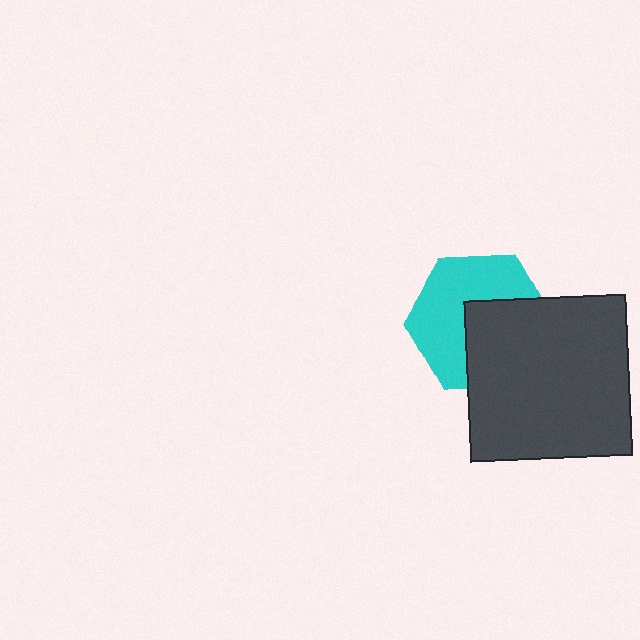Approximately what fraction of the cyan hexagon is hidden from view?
Roughly 44% of the cyan hexagon is hidden behind the dark gray square.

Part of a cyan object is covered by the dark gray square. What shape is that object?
It is a hexagon.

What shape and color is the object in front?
The object in front is a dark gray square.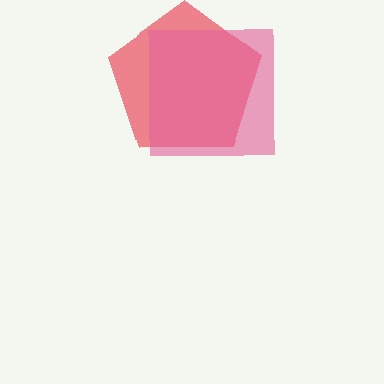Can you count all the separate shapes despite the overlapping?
Yes, there are 2 separate shapes.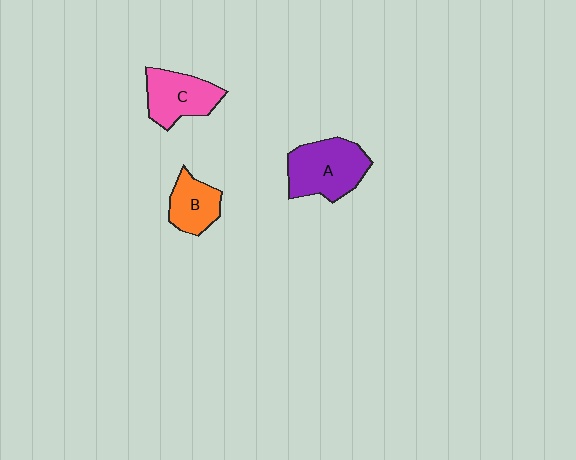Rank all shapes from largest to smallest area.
From largest to smallest: A (purple), C (pink), B (orange).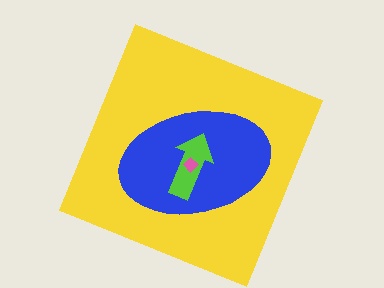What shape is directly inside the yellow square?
The blue ellipse.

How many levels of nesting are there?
4.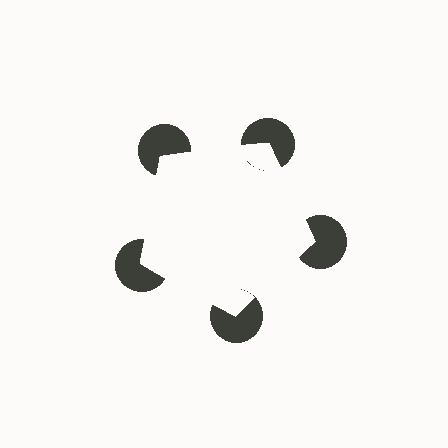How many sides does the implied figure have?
5 sides.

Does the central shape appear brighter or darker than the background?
It typically appears slightly brighter than the background, even though no actual brightness change is drawn.